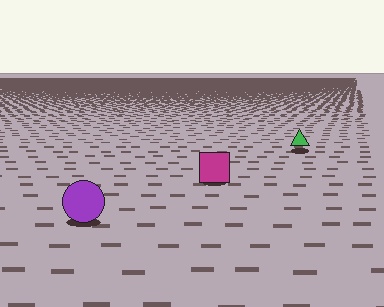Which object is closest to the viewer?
The purple circle is closest. The texture marks near it are larger and more spread out.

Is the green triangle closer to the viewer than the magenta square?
No. The magenta square is closer — you can tell from the texture gradient: the ground texture is coarser near it.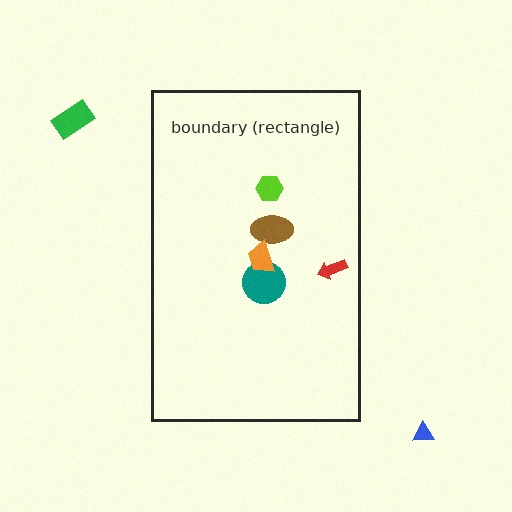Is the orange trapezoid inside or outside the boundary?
Inside.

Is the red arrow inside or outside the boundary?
Inside.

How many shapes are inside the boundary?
5 inside, 2 outside.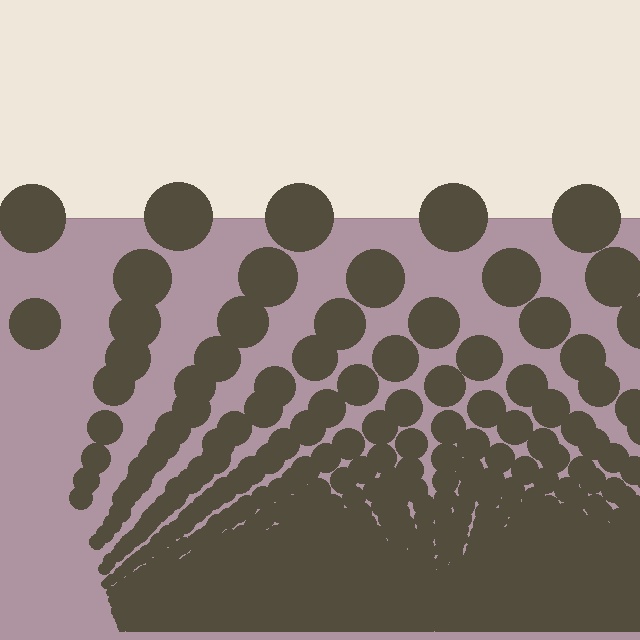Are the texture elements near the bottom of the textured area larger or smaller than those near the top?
Smaller. The gradient is inverted — elements near the bottom are smaller and denser.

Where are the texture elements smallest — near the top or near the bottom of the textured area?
Near the bottom.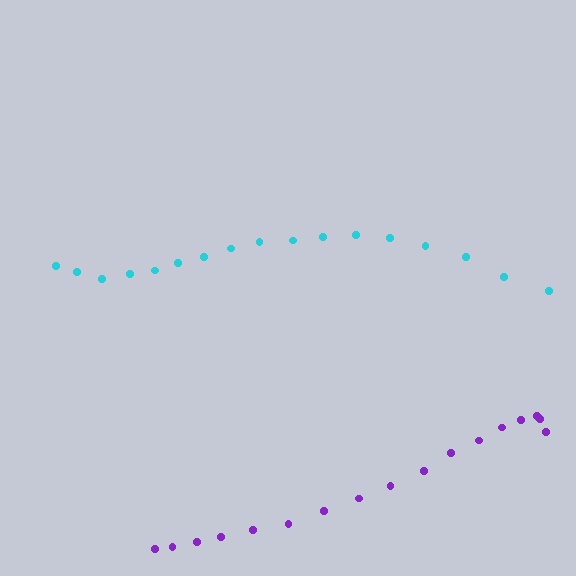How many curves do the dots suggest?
There are 2 distinct paths.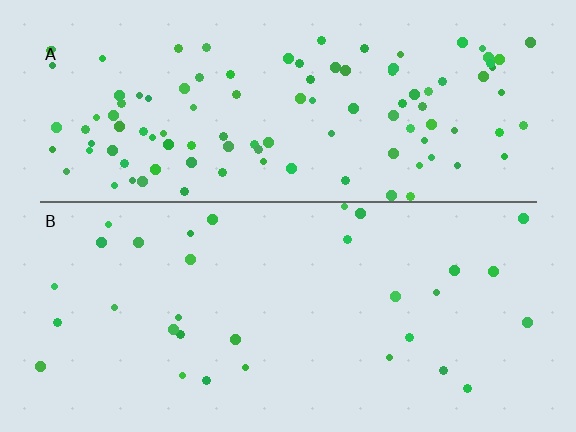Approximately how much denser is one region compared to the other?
Approximately 3.5× — region A over region B.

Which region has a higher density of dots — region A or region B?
A (the top).